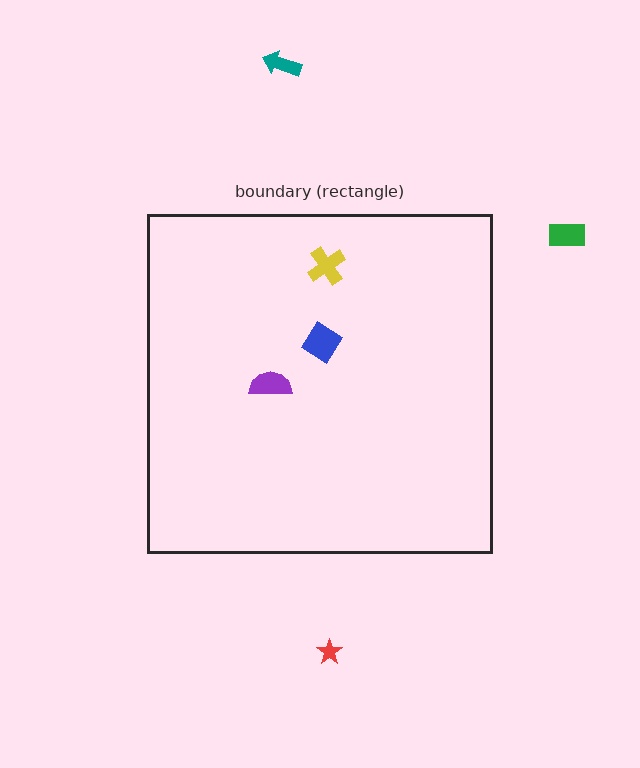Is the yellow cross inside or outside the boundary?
Inside.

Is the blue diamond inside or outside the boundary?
Inside.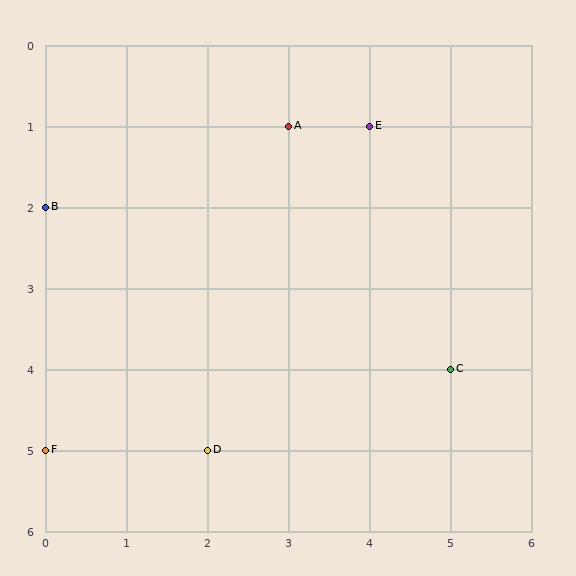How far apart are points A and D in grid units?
Points A and D are 1 column and 4 rows apart (about 4.1 grid units diagonally).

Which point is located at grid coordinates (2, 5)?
Point D is at (2, 5).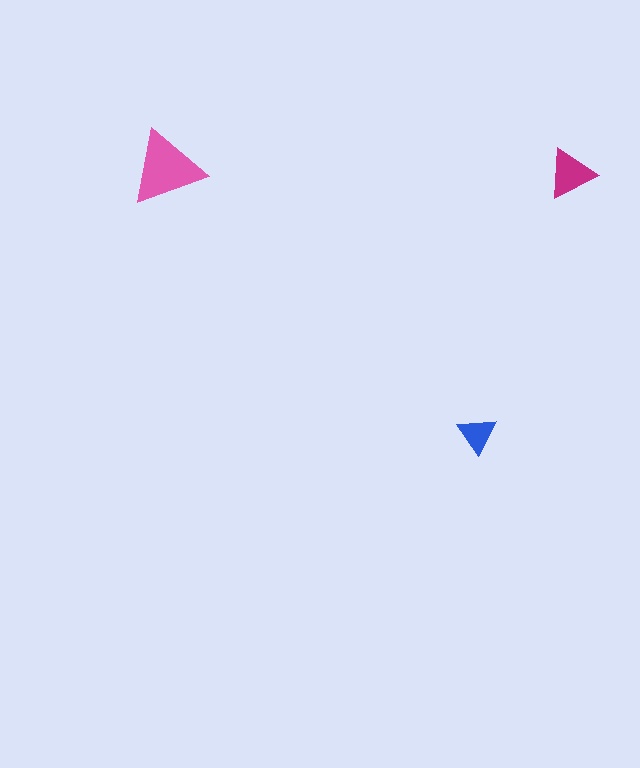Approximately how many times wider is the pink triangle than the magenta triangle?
About 1.5 times wider.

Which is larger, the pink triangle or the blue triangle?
The pink one.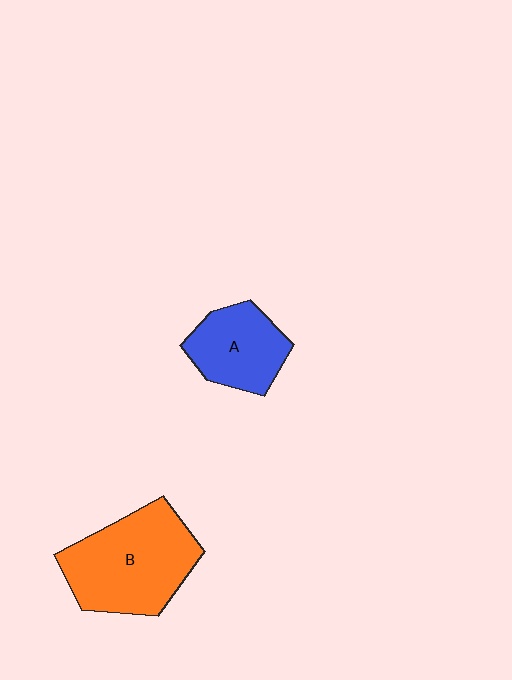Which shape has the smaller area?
Shape A (blue).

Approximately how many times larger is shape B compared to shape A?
Approximately 1.6 times.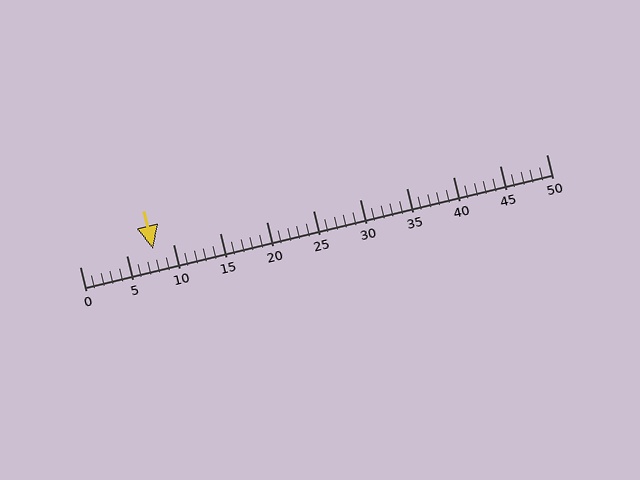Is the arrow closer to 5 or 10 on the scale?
The arrow is closer to 10.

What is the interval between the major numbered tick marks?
The major tick marks are spaced 5 units apart.